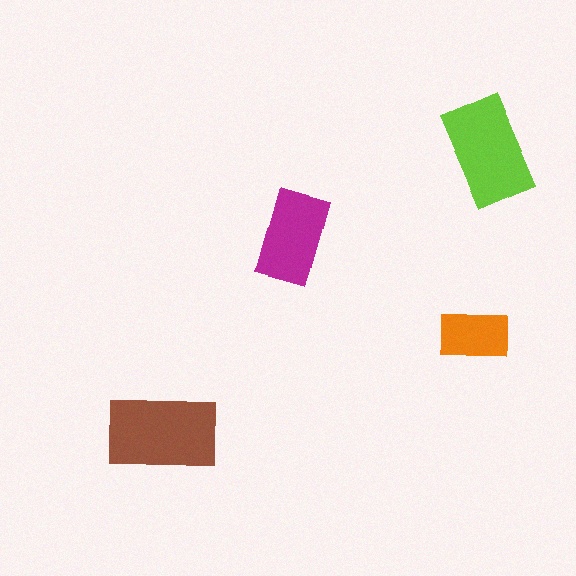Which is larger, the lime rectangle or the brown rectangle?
The brown one.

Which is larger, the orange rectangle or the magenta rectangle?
The magenta one.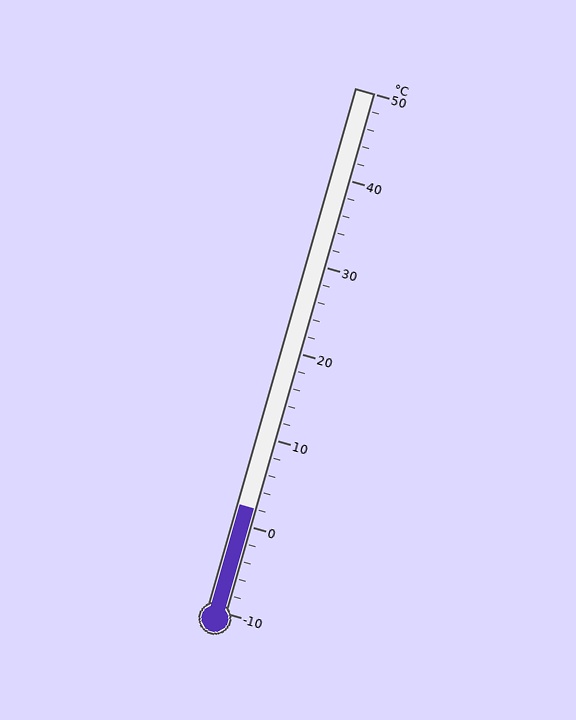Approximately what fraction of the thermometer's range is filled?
The thermometer is filled to approximately 20% of its range.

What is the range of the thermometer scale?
The thermometer scale ranges from -10°C to 50°C.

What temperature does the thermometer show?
The thermometer shows approximately 2°C.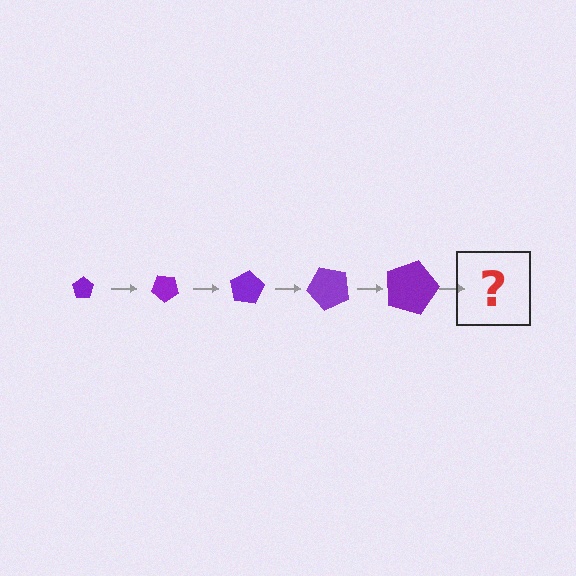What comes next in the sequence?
The next element should be a pentagon, larger than the previous one and rotated 200 degrees from the start.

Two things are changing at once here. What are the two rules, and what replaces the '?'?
The two rules are that the pentagon grows larger each step and it rotates 40 degrees each step. The '?' should be a pentagon, larger than the previous one and rotated 200 degrees from the start.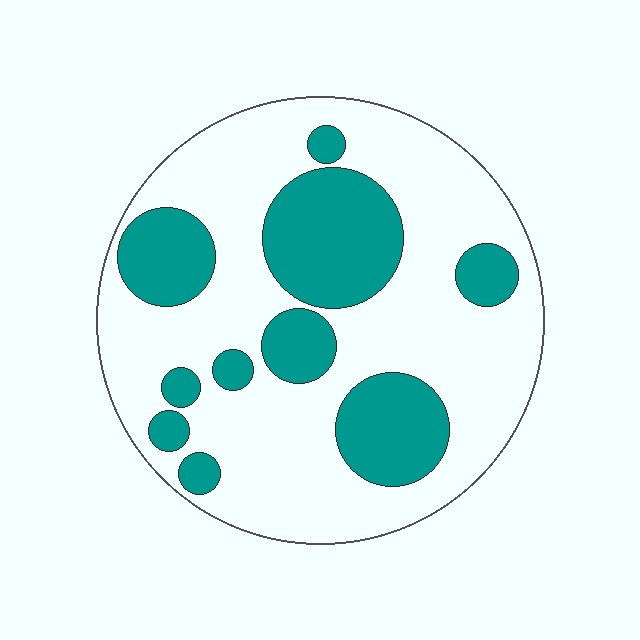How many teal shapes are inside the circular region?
10.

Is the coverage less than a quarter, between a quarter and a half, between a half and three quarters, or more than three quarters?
Between a quarter and a half.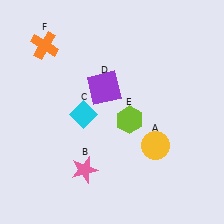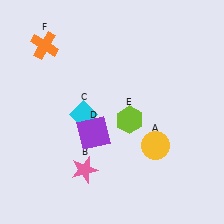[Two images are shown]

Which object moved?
The purple square (D) moved down.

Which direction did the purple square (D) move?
The purple square (D) moved down.